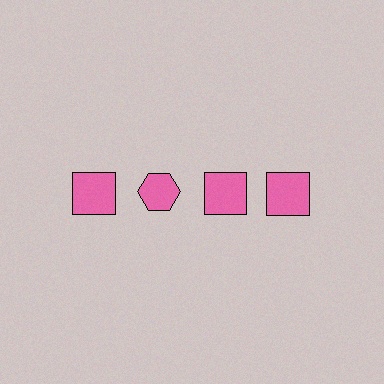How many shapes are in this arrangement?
There are 4 shapes arranged in a grid pattern.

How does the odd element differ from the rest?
It has a different shape: hexagon instead of square.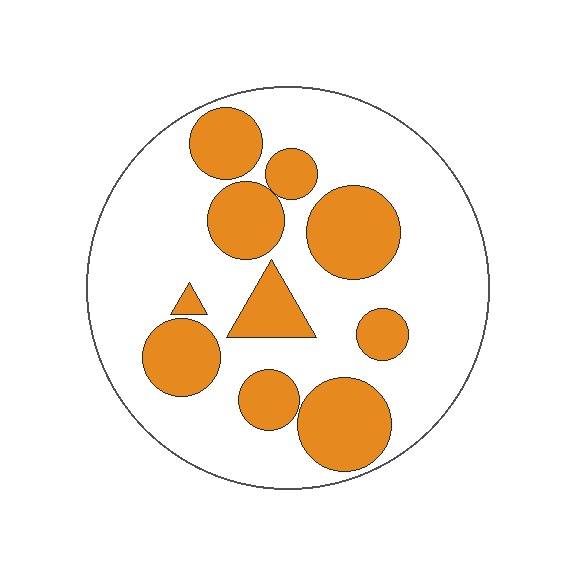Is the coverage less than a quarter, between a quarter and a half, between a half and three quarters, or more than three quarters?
Between a quarter and a half.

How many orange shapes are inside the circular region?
10.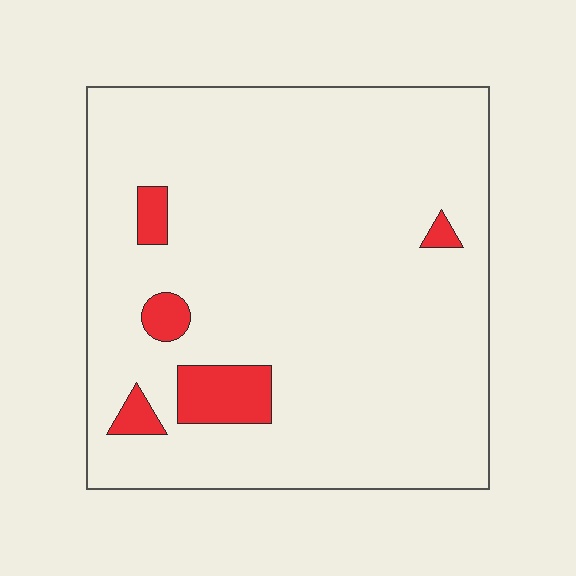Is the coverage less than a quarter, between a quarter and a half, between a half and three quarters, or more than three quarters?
Less than a quarter.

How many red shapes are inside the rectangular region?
5.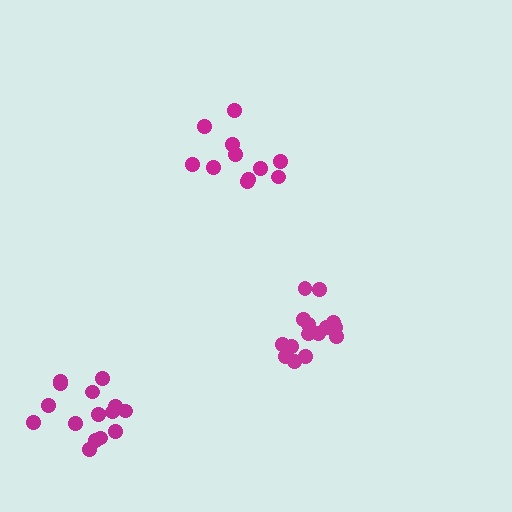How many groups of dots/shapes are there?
There are 3 groups.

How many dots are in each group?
Group 1: 11 dots, Group 2: 15 dots, Group 3: 15 dots (41 total).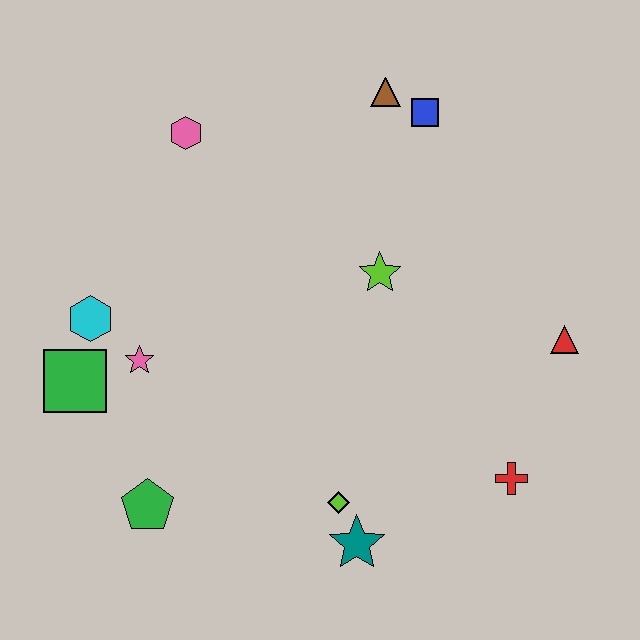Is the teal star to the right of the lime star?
No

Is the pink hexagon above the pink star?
Yes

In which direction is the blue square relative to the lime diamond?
The blue square is above the lime diamond.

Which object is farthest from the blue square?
The green pentagon is farthest from the blue square.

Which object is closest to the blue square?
The brown triangle is closest to the blue square.